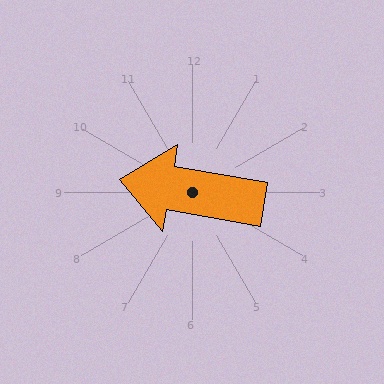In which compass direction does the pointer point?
West.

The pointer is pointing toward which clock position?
Roughly 9 o'clock.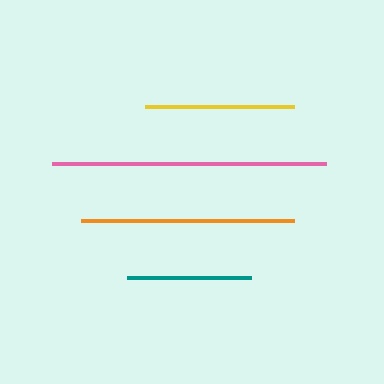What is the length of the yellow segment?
The yellow segment is approximately 149 pixels long.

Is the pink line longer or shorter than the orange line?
The pink line is longer than the orange line.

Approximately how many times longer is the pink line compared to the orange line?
The pink line is approximately 1.3 times the length of the orange line.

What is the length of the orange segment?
The orange segment is approximately 213 pixels long.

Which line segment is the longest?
The pink line is the longest at approximately 274 pixels.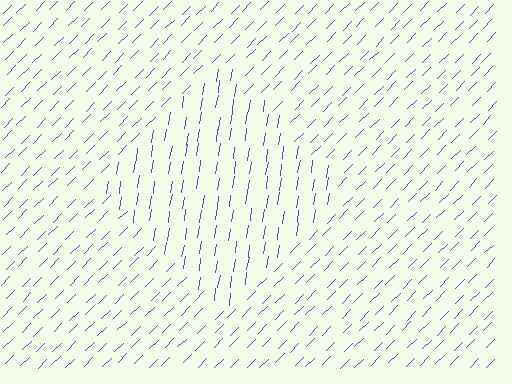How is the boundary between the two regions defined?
The boundary is defined purely by a change in line orientation (approximately 36 degrees difference). All lines are the same color and thickness.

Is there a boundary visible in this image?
Yes, there is a texture boundary formed by a change in line orientation.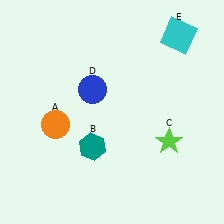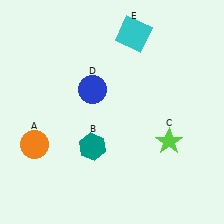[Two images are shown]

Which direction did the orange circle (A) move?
The orange circle (A) moved left.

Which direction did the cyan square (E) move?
The cyan square (E) moved left.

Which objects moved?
The objects that moved are: the orange circle (A), the cyan square (E).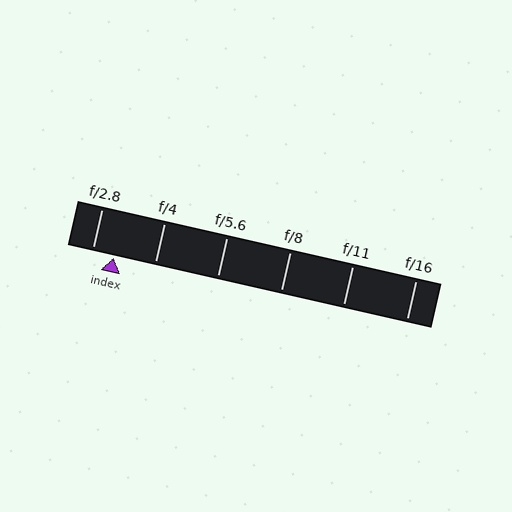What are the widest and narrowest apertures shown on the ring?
The widest aperture shown is f/2.8 and the narrowest is f/16.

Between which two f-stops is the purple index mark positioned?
The index mark is between f/2.8 and f/4.